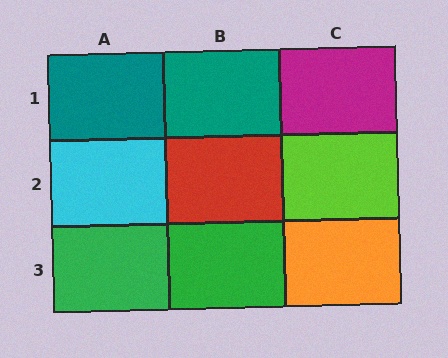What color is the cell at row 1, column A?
Teal.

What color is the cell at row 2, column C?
Lime.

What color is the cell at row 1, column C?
Magenta.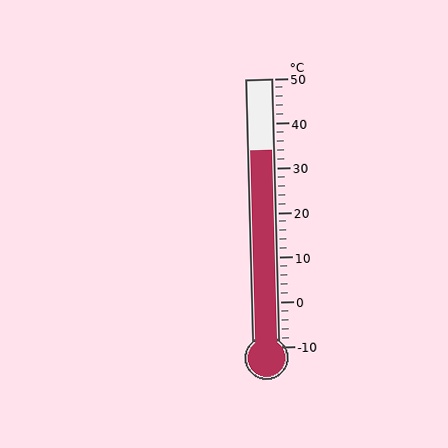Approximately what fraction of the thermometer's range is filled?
The thermometer is filled to approximately 75% of its range.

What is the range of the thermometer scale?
The thermometer scale ranges from -10°C to 50°C.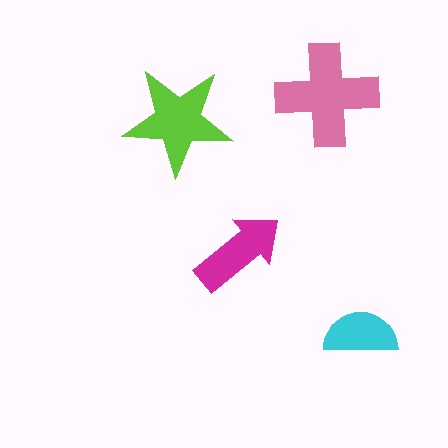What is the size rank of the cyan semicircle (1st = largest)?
4th.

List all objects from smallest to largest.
The cyan semicircle, the magenta arrow, the lime star, the pink cross.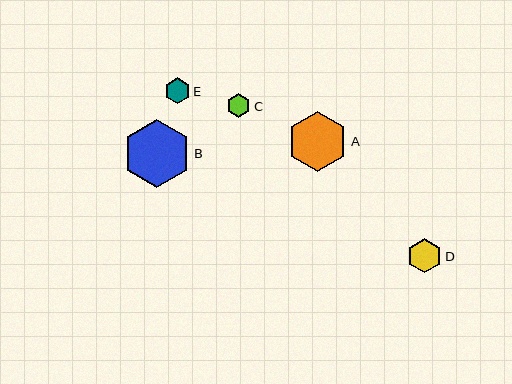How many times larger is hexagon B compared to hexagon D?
Hexagon B is approximately 2.0 times the size of hexagon D.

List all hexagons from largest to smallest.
From largest to smallest: B, A, D, E, C.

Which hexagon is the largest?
Hexagon B is the largest with a size of approximately 68 pixels.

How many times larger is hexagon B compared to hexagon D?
Hexagon B is approximately 2.0 times the size of hexagon D.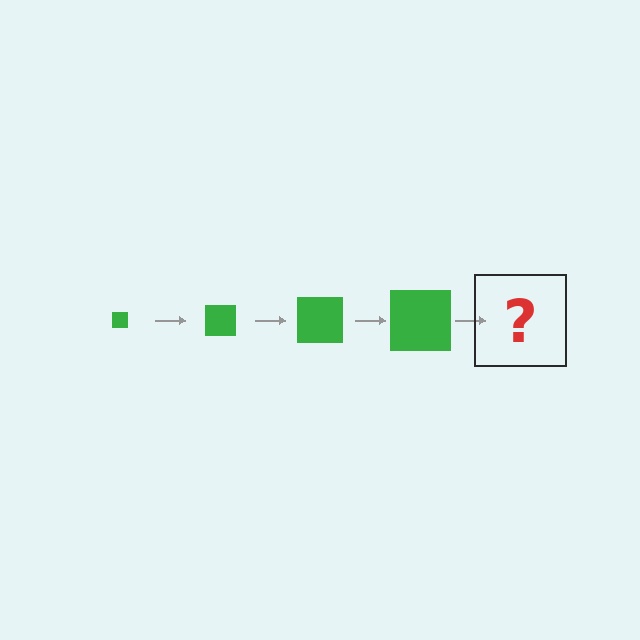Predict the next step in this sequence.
The next step is a green square, larger than the previous one.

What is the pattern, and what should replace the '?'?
The pattern is that the square gets progressively larger each step. The '?' should be a green square, larger than the previous one.